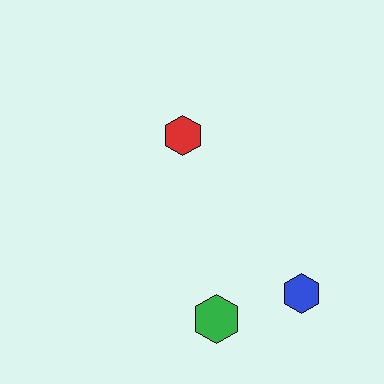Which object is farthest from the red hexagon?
The blue hexagon is farthest from the red hexagon.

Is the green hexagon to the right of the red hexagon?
Yes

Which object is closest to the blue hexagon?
The green hexagon is closest to the blue hexagon.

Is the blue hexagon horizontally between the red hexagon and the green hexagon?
No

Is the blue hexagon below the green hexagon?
No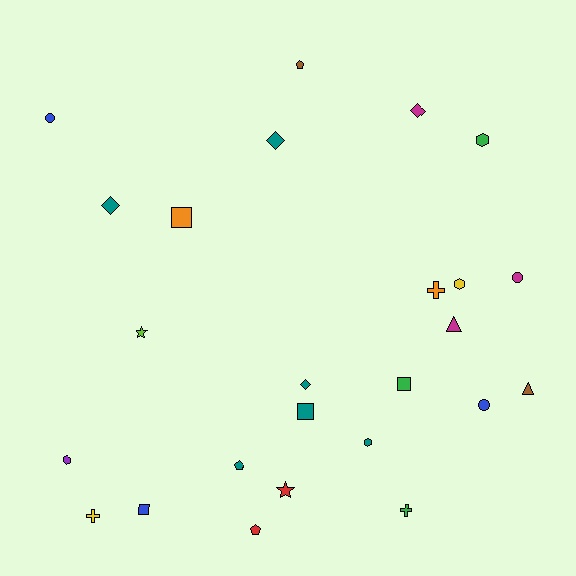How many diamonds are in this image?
There are 4 diamonds.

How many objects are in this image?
There are 25 objects.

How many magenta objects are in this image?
There are 3 magenta objects.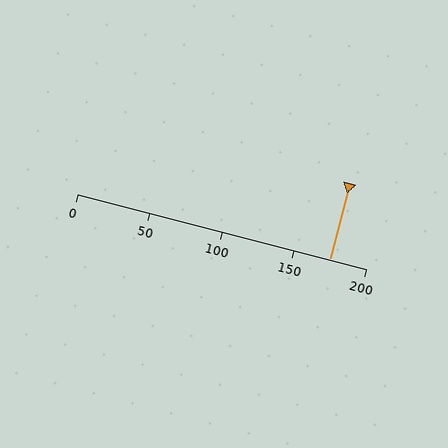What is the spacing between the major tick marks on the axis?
The major ticks are spaced 50 apart.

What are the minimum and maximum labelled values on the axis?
The axis runs from 0 to 200.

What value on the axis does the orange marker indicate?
The marker indicates approximately 175.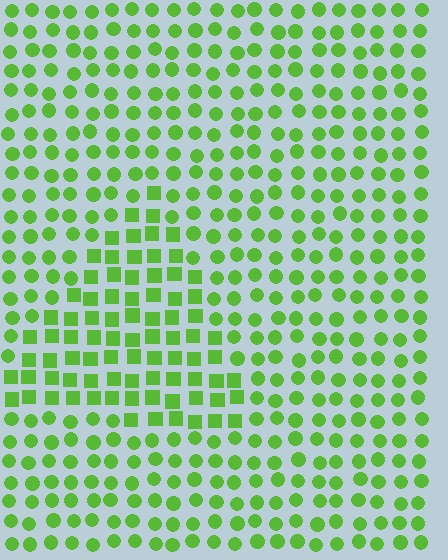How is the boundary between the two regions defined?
The boundary is defined by a change in element shape: squares inside vs. circles outside. All elements share the same color and spacing.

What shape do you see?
I see a triangle.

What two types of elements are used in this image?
The image uses squares inside the triangle region and circles outside it.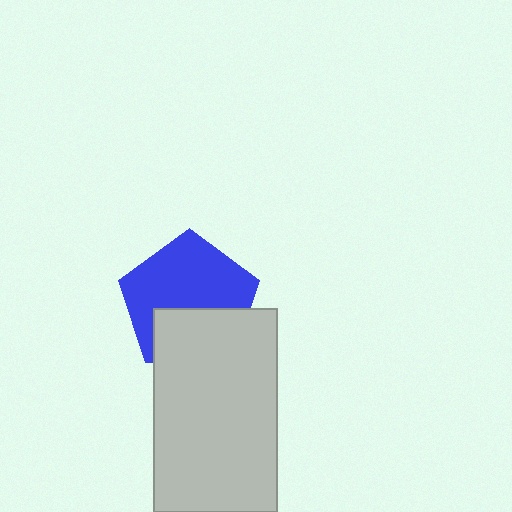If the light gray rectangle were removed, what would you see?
You would see the complete blue pentagon.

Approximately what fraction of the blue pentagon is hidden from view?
Roughly 37% of the blue pentagon is hidden behind the light gray rectangle.